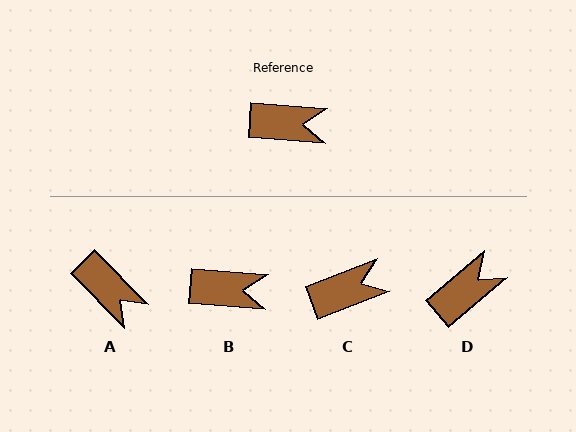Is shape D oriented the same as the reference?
No, it is off by about 44 degrees.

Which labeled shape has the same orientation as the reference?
B.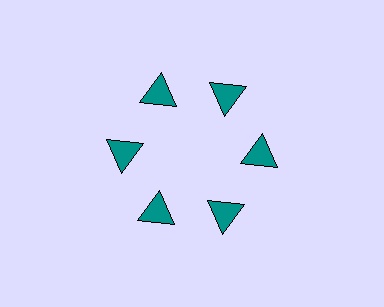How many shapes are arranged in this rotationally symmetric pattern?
There are 6 shapes, arranged in 6 groups of 1.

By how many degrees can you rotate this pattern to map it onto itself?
The pattern maps onto itself every 60 degrees of rotation.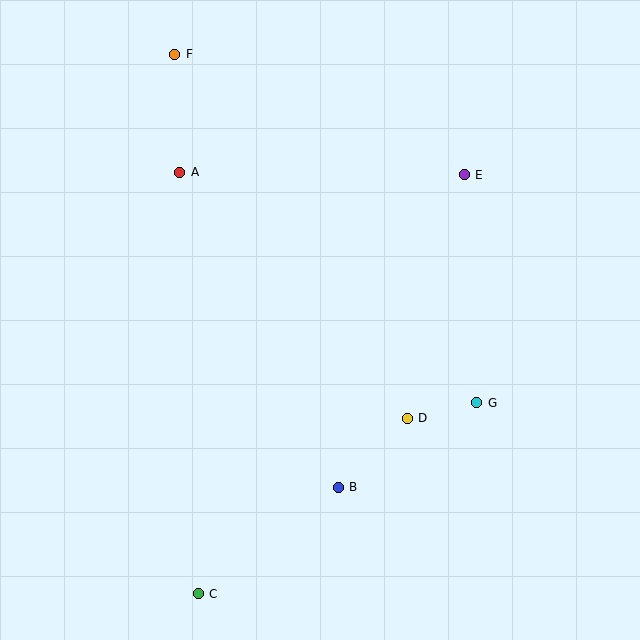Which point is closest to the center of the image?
Point D at (407, 418) is closest to the center.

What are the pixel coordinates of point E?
Point E is at (464, 175).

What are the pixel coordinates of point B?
Point B is at (338, 487).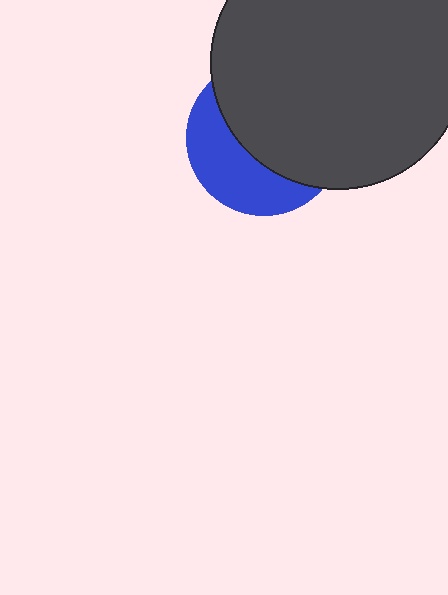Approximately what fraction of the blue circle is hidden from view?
Roughly 61% of the blue circle is hidden behind the dark gray circle.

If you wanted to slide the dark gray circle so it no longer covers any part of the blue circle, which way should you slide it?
Slide it toward the upper-right — that is the most direct way to separate the two shapes.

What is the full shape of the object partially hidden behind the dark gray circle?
The partially hidden object is a blue circle.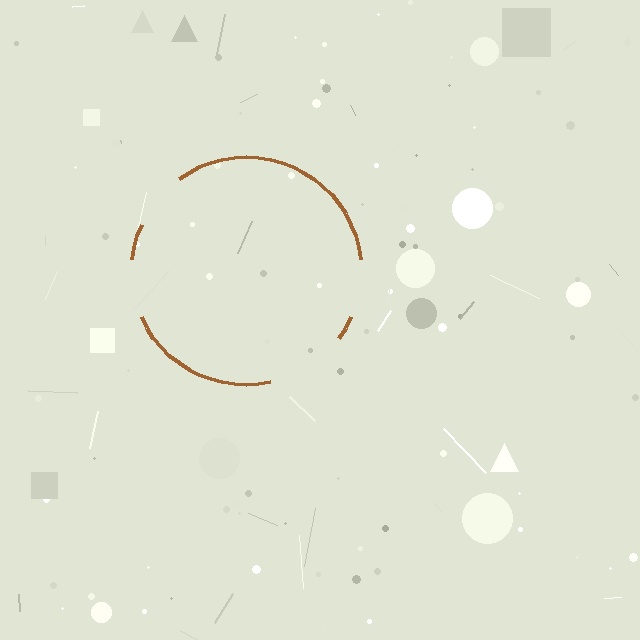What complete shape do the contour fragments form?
The contour fragments form a circle.